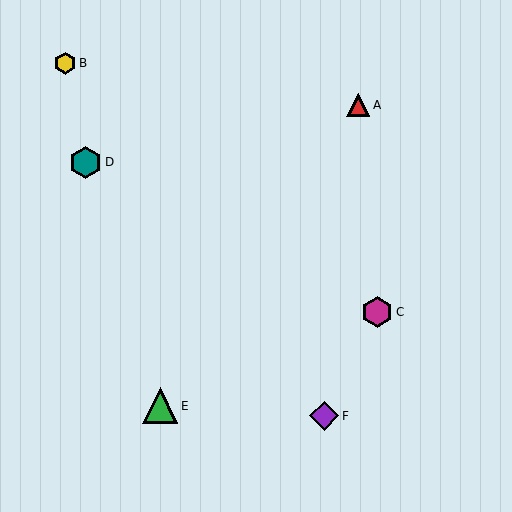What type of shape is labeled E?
Shape E is a green triangle.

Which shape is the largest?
The green triangle (labeled E) is the largest.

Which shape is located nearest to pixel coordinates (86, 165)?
The teal hexagon (labeled D) at (85, 162) is nearest to that location.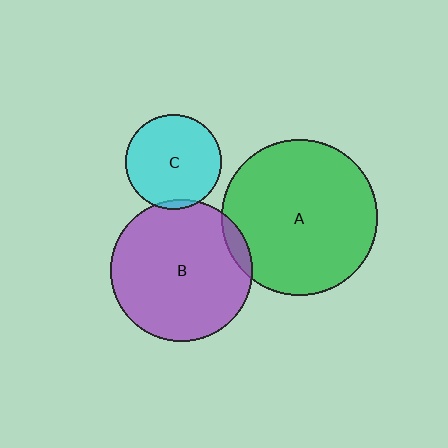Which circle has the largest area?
Circle A (green).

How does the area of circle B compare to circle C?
Approximately 2.2 times.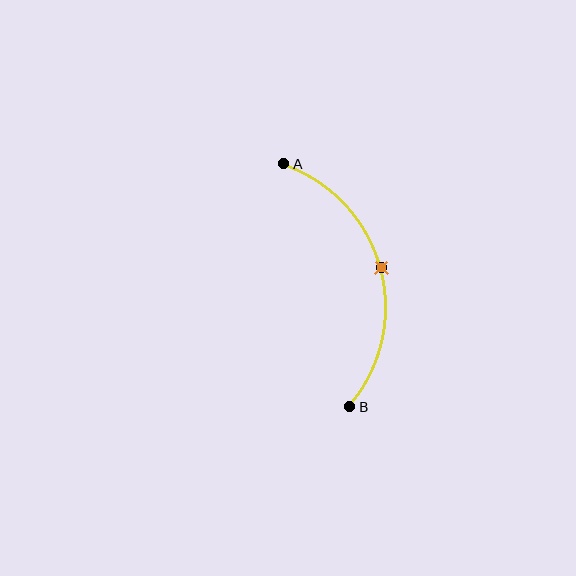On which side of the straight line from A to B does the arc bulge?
The arc bulges to the right of the straight line connecting A and B.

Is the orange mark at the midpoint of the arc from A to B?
Yes. The orange mark lies on the arc at equal arc-length from both A and B — it is the arc midpoint.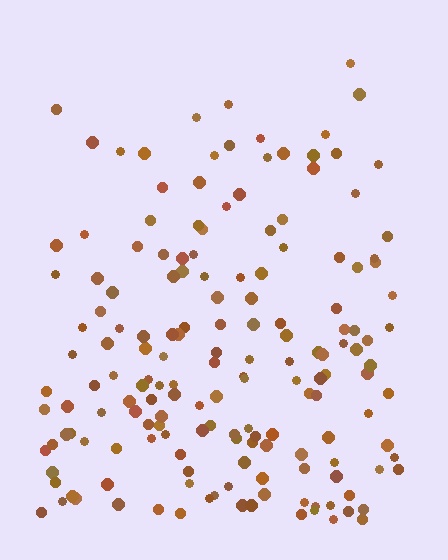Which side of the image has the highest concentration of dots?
The bottom.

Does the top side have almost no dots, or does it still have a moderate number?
Still a moderate number, just noticeably fewer than the bottom.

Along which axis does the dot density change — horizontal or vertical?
Vertical.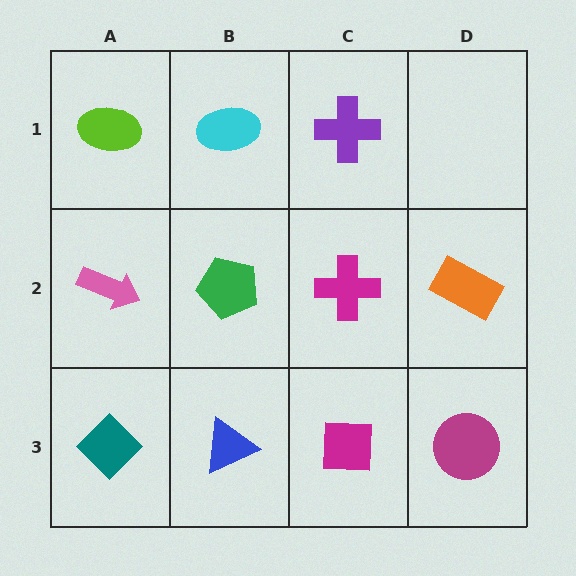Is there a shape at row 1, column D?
No, that cell is empty.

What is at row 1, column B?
A cyan ellipse.